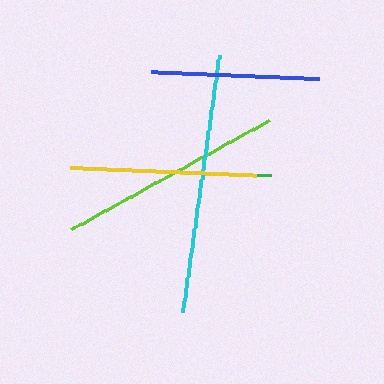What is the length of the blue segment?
The blue segment is approximately 168 pixels long.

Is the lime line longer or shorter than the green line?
The lime line is longer than the green line.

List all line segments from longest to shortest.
From longest to shortest: cyan, lime, yellow, blue, green.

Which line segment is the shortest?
The green line is the shortest at approximately 121 pixels.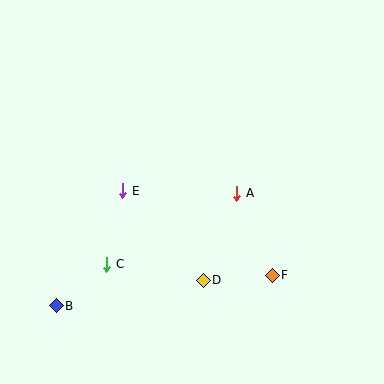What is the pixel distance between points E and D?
The distance between E and D is 120 pixels.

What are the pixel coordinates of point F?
Point F is at (272, 275).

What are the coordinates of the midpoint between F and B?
The midpoint between F and B is at (164, 290).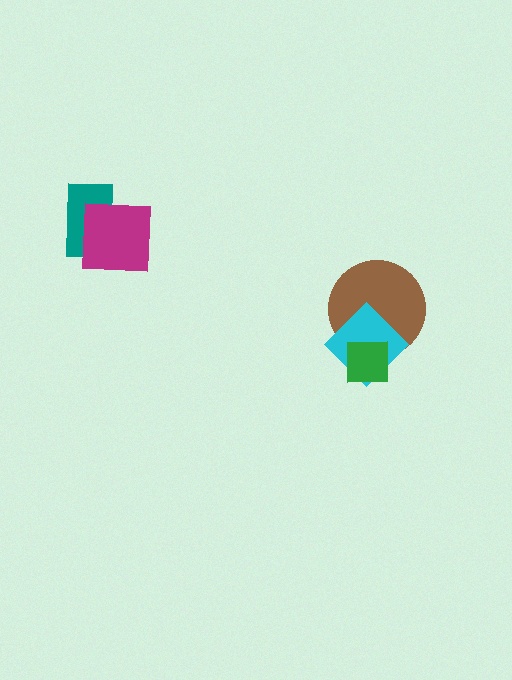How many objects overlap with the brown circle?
2 objects overlap with the brown circle.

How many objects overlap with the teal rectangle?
1 object overlaps with the teal rectangle.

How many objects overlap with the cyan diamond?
2 objects overlap with the cyan diamond.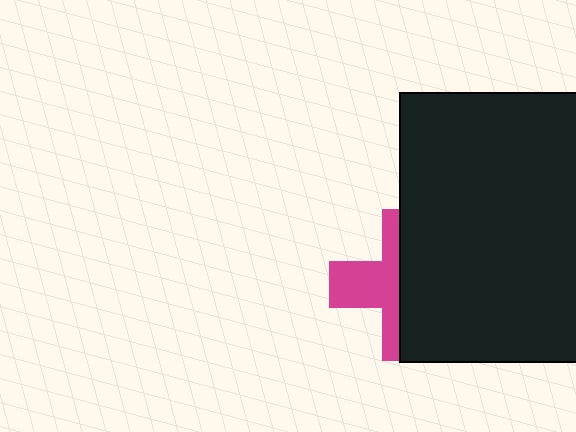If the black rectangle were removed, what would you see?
You would see the complete magenta cross.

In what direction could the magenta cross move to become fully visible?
The magenta cross could move left. That would shift it out from behind the black rectangle entirely.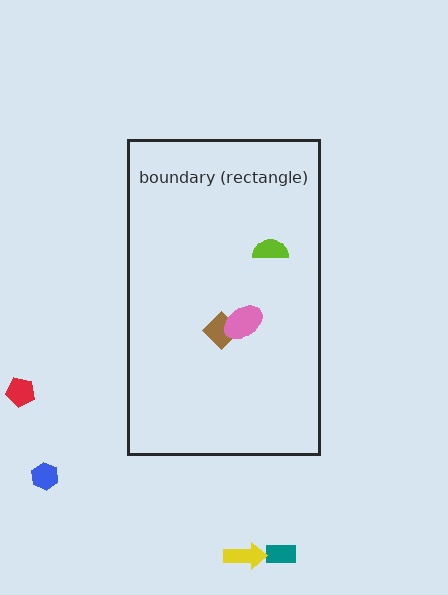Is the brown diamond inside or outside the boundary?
Inside.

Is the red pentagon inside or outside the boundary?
Outside.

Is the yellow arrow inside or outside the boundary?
Outside.